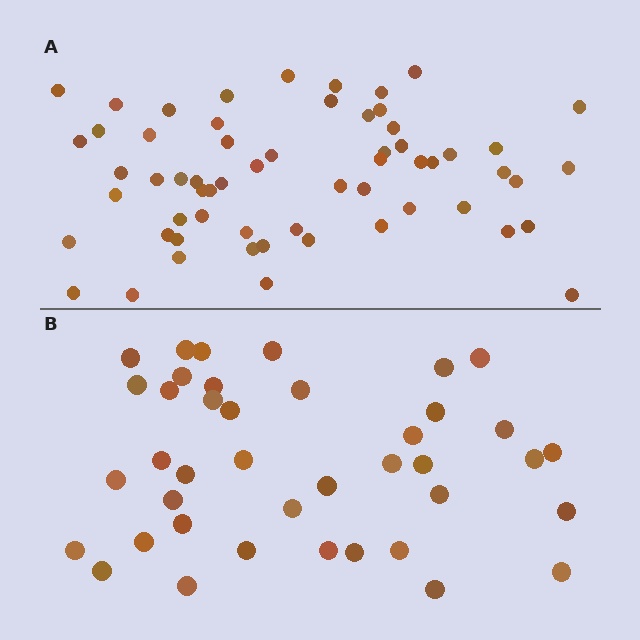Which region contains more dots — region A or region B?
Region A (the top region) has more dots.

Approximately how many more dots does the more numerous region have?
Region A has approximately 20 more dots than region B.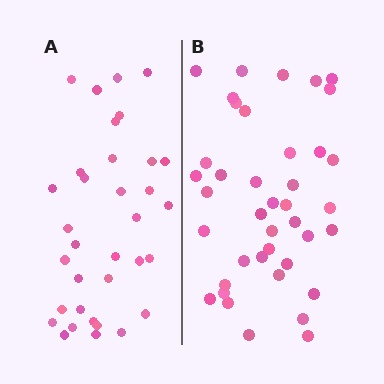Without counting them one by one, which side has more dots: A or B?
Region B (the right region) has more dots.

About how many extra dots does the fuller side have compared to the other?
Region B has about 6 more dots than region A.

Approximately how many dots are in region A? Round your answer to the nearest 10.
About 30 dots. (The exact count is 34, which rounds to 30.)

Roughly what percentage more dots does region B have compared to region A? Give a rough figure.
About 20% more.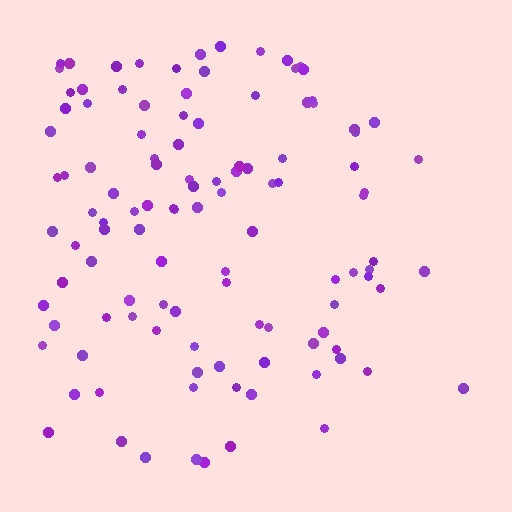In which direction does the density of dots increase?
From right to left, with the left side densest.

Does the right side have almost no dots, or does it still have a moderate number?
Still a moderate number, just noticeably fewer than the left.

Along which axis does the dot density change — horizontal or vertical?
Horizontal.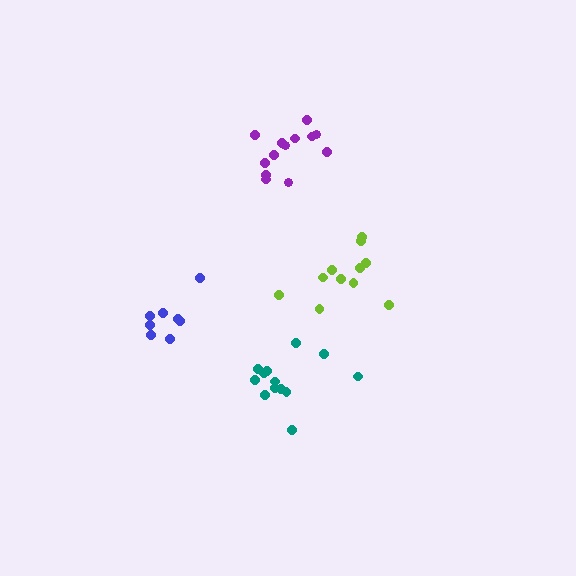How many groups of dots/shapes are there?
There are 4 groups.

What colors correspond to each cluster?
The clusters are colored: blue, purple, teal, lime.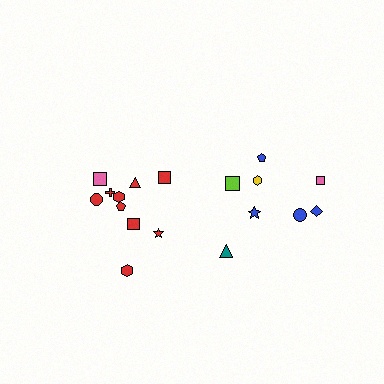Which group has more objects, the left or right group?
The left group.